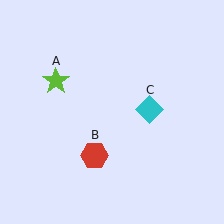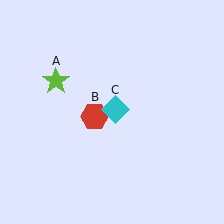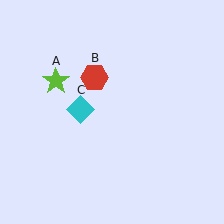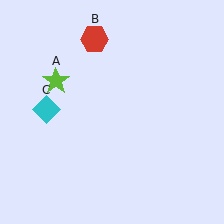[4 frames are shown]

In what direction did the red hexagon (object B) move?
The red hexagon (object B) moved up.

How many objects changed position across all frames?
2 objects changed position: red hexagon (object B), cyan diamond (object C).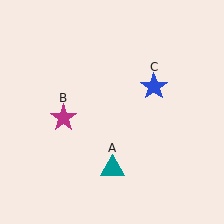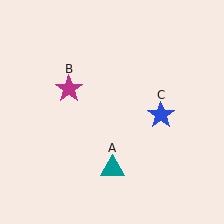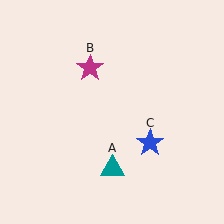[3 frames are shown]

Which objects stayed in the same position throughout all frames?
Teal triangle (object A) remained stationary.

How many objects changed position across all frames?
2 objects changed position: magenta star (object B), blue star (object C).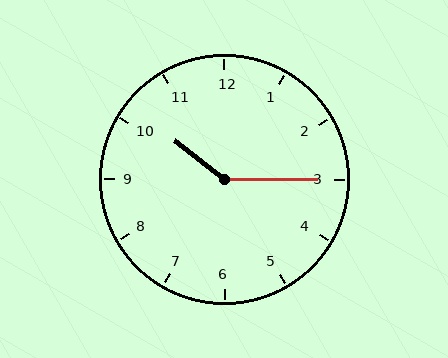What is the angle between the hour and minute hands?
Approximately 142 degrees.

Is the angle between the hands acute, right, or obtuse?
It is obtuse.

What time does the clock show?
10:15.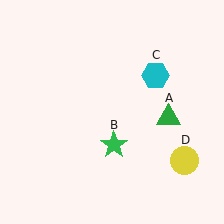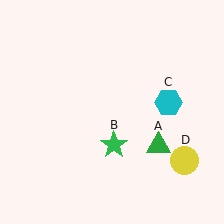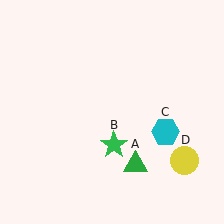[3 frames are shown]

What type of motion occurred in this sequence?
The green triangle (object A), cyan hexagon (object C) rotated clockwise around the center of the scene.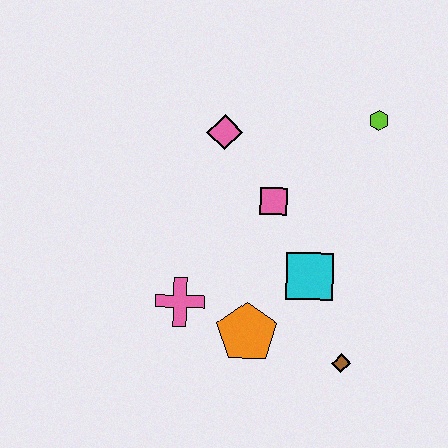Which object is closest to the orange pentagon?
The pink cross is closest to the orange pentagon.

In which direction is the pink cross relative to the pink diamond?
The pink cross is below the pink diamond.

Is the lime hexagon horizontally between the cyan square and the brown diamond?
No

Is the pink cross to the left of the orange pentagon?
Yes